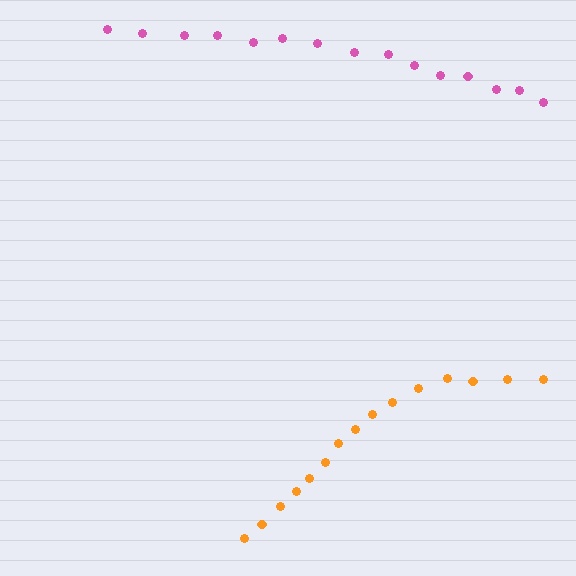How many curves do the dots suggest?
There are 2 distinct paths.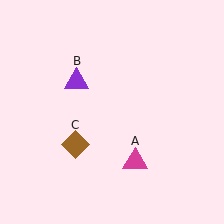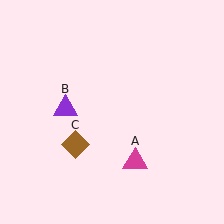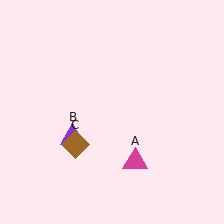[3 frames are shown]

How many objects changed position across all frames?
1 object changed position: purple triangle (object B).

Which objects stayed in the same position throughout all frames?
Magenta triangle (object A) and brown diamond (object C) remained stationary.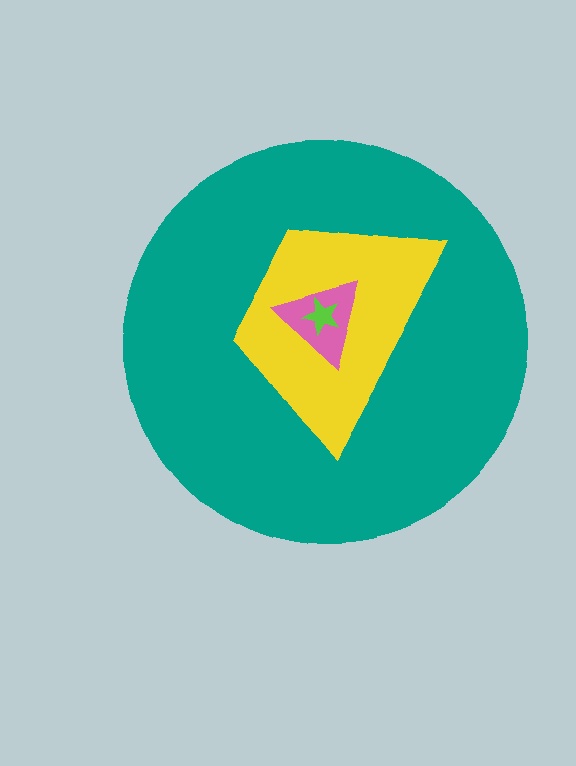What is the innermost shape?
The lime star.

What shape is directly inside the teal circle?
The yellow trapezoid.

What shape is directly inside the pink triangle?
The lime star.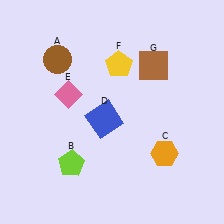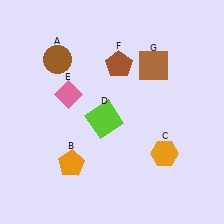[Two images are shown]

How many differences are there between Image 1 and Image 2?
There are 3 differences between the two images.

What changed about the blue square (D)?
In Image 1, D is blue. In Image 2, it changed to lime.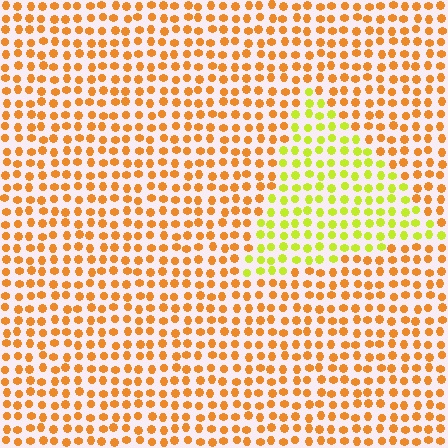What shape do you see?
I see a triangle.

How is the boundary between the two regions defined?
The boundary is defined purely by a slight shift in hue (about 44 degrees). Spacing, size, and orientation are identical on both sides.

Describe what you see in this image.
The image is filled with small orange elements in a uniform arrangement. A triangle-shaped region is visible where the elements are tinted to a slightly different hue, forming a subtle color boundary.